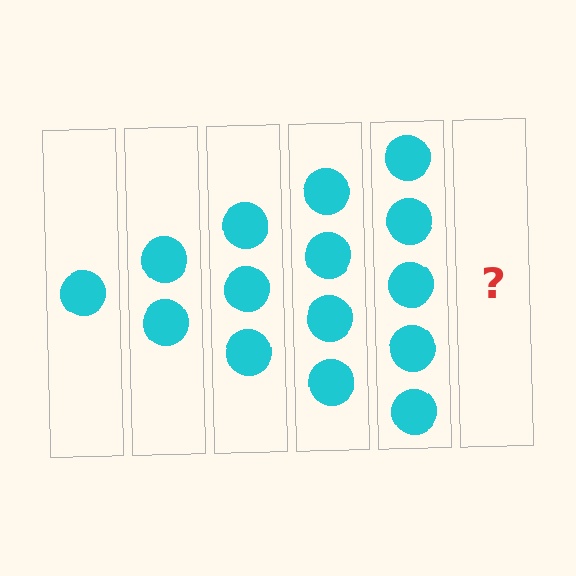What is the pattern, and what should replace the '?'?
The pattern is that each step adds one more circle. The '?' should be 6 circles.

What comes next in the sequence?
The next element should be 6 circles.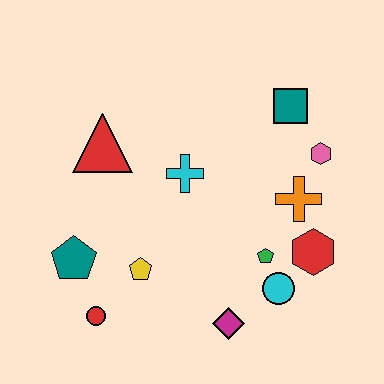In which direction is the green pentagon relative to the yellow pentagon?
The green pentagon is to the right of the yellow pentagon.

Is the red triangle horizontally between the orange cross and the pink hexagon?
No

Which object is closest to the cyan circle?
The green pentagon is closest to the cyan circle.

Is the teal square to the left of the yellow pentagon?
No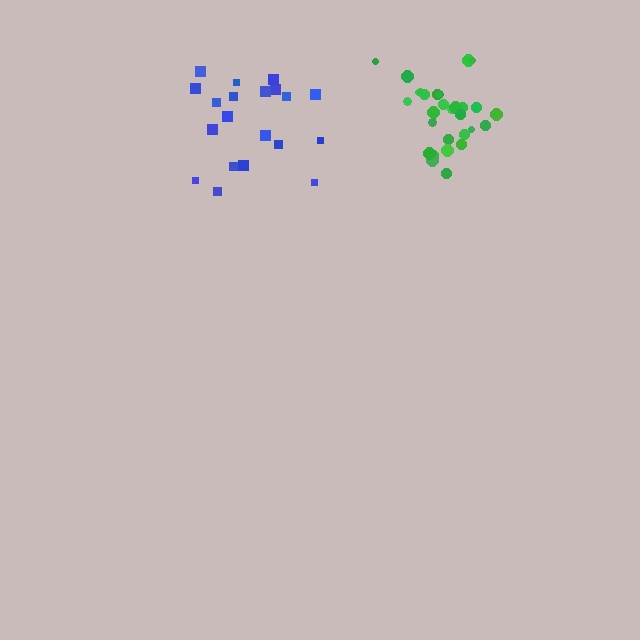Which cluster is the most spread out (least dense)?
Blue.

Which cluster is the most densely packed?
Green.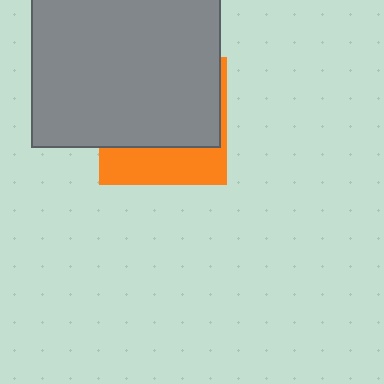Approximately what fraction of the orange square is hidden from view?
Roughly 67% of the orange square is hidden behind the gray square.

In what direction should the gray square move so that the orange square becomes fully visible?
The gray square should move up. That is the shortest direction to clear the overlap and leave the orange square fully visible.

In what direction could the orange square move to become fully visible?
The orange square could move down. That would shift it out from behind the gray square entirely.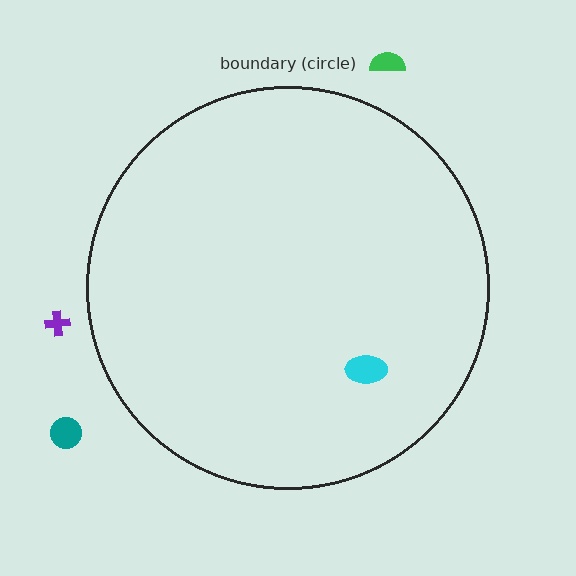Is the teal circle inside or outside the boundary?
Outside.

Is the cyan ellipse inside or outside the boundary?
Inside.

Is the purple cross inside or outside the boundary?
Outside.